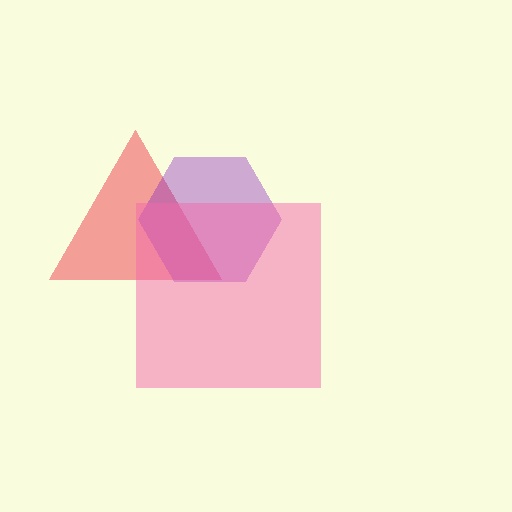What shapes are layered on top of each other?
The layered shapes are: a red triangle, a purple hexagon, a pink square.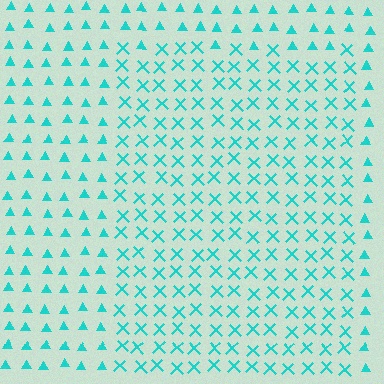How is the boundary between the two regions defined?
The boundary is defined by a change in element shape: X marks inside vs. triangles outside. All elements share the same color and spacing.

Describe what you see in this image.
The image is filled with small cyan elements arranged in a uniform grid. A rectangle-shaped region contains X marks, while the surrounding area contains triangles. The boundary is defined purely by the change in element shape.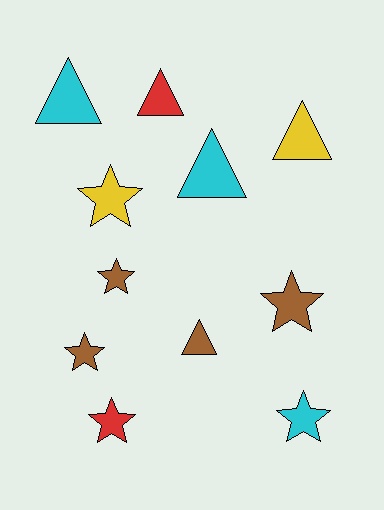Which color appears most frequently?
Brown, with 4 objects.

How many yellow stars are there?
There is 1 yellow star.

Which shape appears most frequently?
Star, with 6 objects.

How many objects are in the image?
There are 11 objects.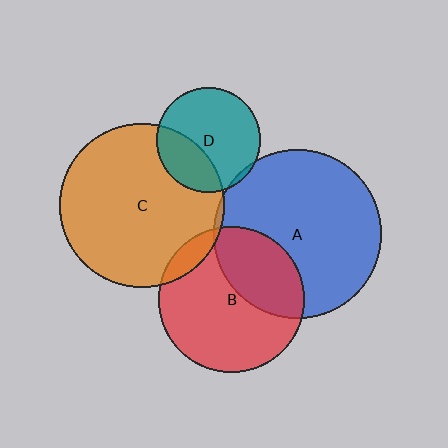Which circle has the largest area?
Circle A (blue).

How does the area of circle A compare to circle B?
Approximately 1.3 times.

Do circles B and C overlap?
Yes.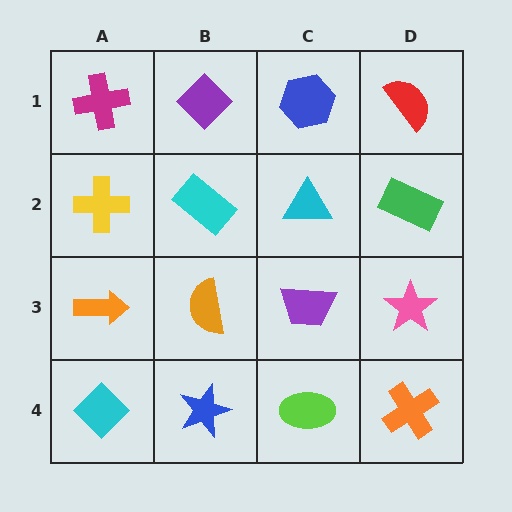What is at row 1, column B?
A purple diamond.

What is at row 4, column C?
A lime ellipse.